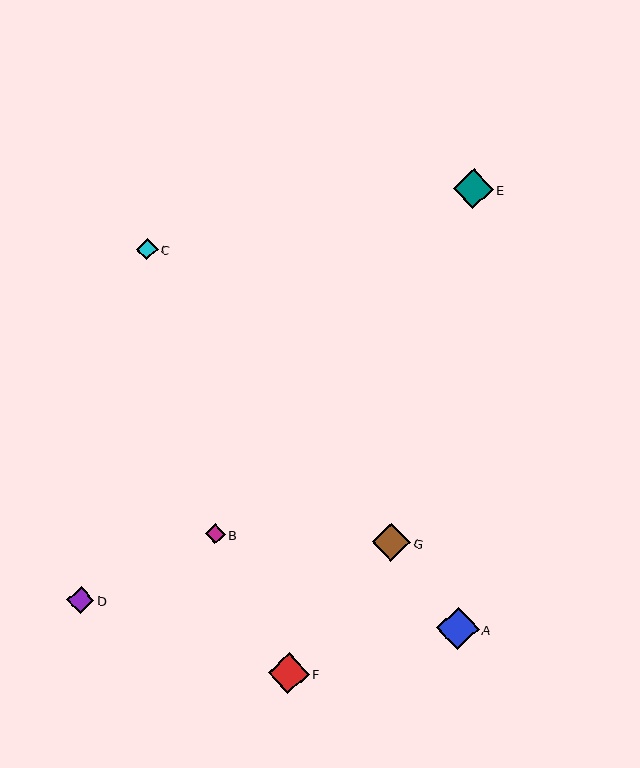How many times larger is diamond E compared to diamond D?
Diamond E is approximately 1.5 times the size of diamond D.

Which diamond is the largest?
Diamond A is the largest with a size of approximately 42 pixels.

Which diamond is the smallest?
Diamond B is the smallest with a size of approximately 20 pixels.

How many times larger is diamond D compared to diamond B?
Diamond D is approximately 1.4 times the size of diamond B.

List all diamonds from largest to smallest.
From largest to smallest: A, F, E, G, D, C, B.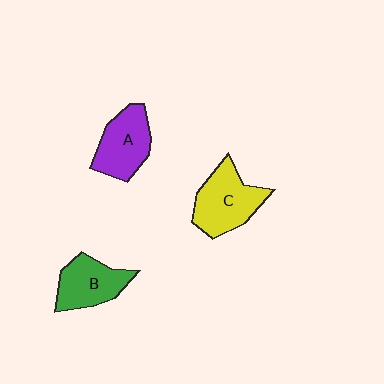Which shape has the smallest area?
Shape B (green).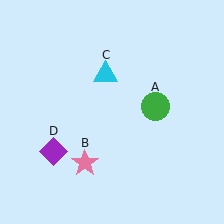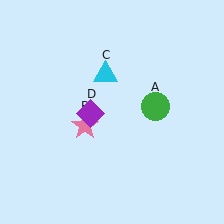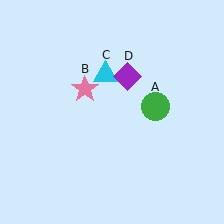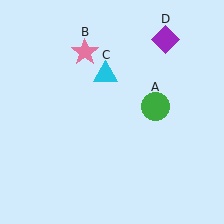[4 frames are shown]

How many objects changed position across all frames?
2 objects changed position: pink star (object B), purple diamond (object D).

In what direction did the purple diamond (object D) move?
The purple diamond (object D) moved up and to the right.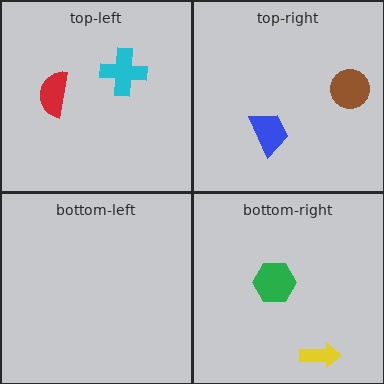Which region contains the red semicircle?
The top-left region.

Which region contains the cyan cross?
The top-left region.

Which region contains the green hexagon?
The bottom-right region.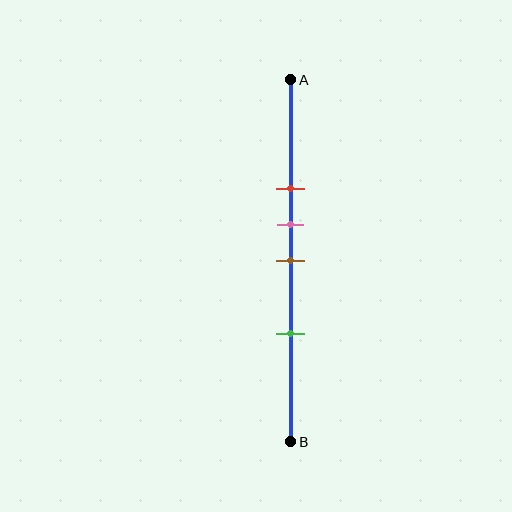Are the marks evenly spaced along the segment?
No, the marks are not evenly spaced.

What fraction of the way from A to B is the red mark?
The red mark is approximately 30% (0.3) of the way from A to B.